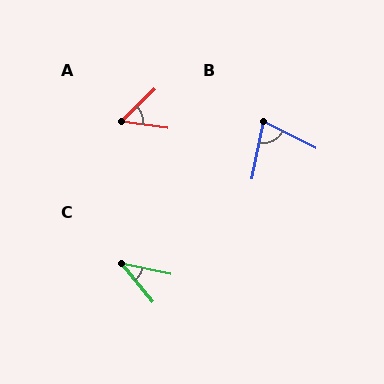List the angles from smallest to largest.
C (39°), A (52°), B (75°).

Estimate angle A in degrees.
Approximately 52 degrees.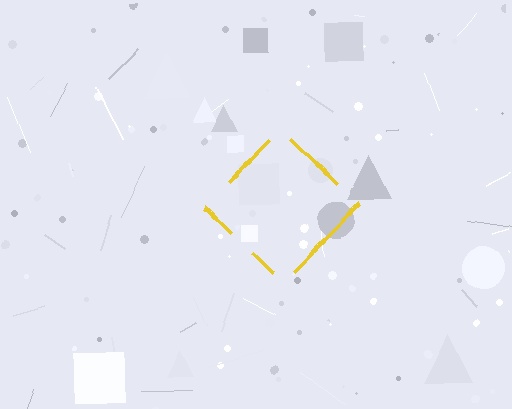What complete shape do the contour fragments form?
The contour fragments form a diamond.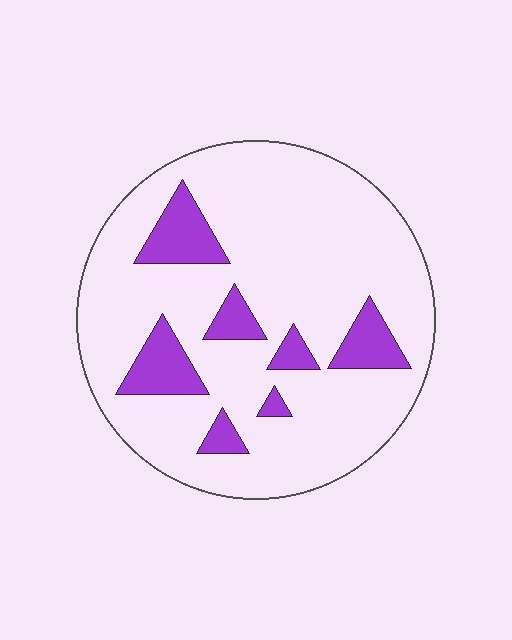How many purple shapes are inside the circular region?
7.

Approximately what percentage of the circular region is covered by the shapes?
Approximately 15%.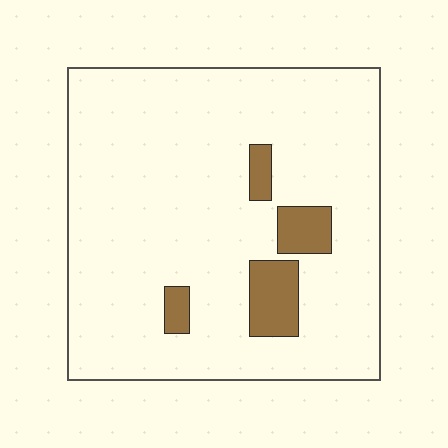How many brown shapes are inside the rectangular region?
4.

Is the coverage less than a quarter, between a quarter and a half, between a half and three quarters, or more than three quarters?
Less than a quarter.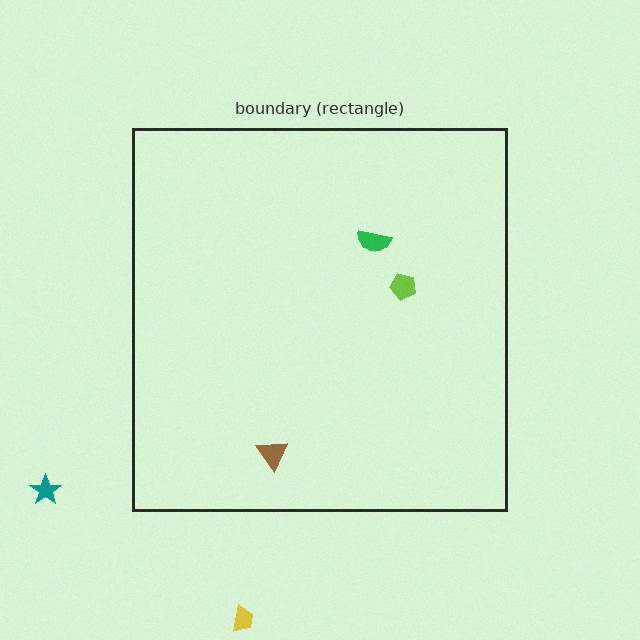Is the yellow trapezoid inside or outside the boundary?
Outside.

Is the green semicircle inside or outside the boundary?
Inside.